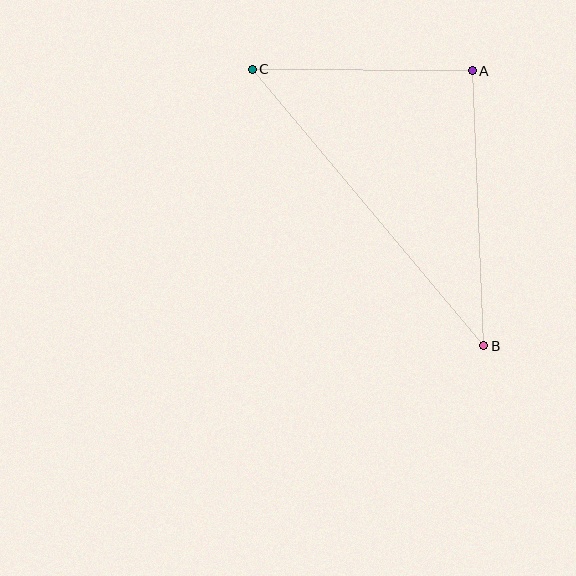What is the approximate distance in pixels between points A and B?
The distance between A and B is approximately 275 pixels.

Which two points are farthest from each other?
Points B and C are farthest from each other.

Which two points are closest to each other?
Points A and C are closest to each other.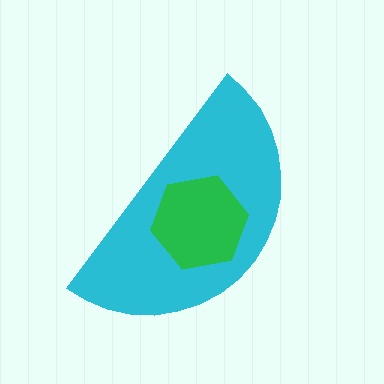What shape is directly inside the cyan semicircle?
The green hexagon.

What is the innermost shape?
The green hexagon.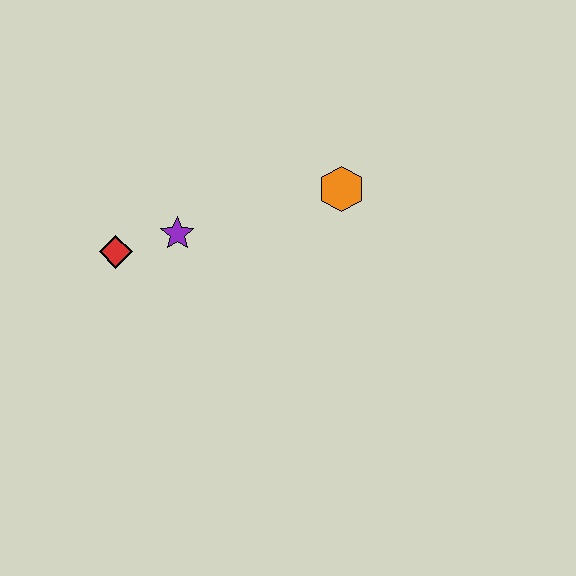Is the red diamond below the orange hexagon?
Yes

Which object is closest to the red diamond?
The purple star is closest to the red diamond.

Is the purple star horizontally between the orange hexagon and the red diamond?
Yes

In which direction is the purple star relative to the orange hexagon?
The purple star is to the left of the orange hexagon.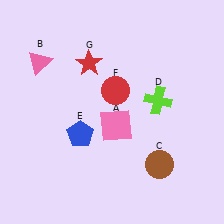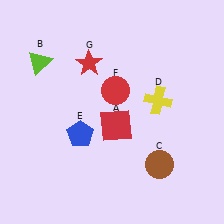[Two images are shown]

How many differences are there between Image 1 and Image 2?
There are 3 differences between the two images.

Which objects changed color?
A changed from pink to red. B changed from pink to lime. D changed from lime to yellow.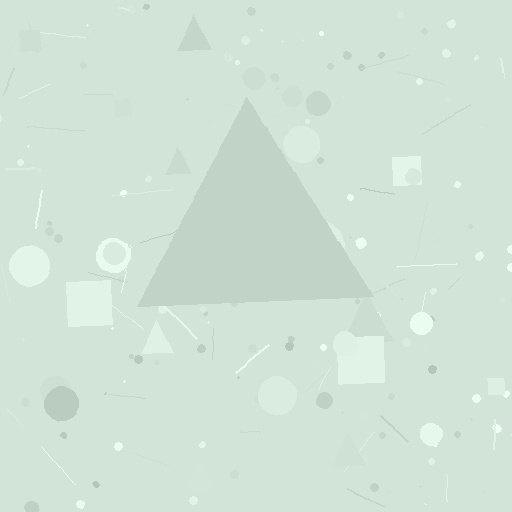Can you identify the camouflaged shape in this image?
The camouflaged shape is a triangle.